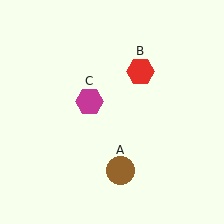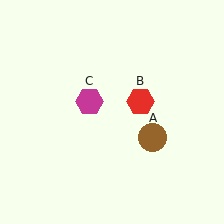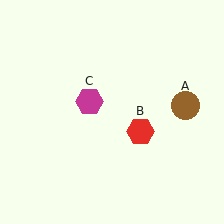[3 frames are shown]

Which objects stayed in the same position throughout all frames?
Magenta hexagon (object C) remained stationary.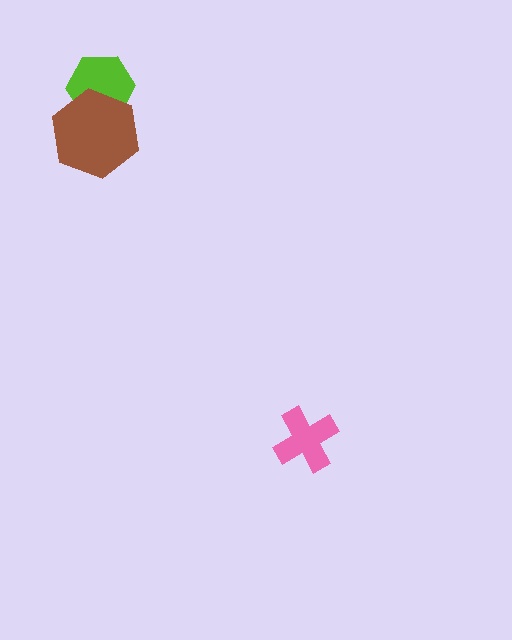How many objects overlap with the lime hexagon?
1 object overlaps with the lime hexagon.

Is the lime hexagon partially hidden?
Yes, it is partially covered by another shape.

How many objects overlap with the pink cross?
0 objects overlap with the pink cross.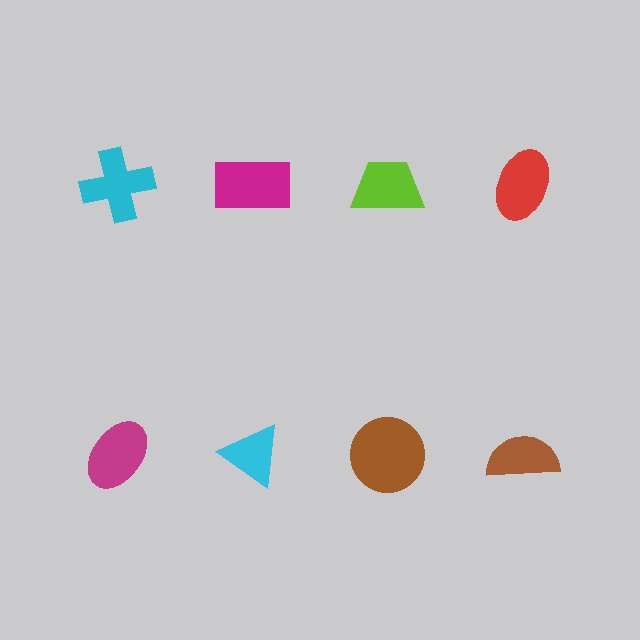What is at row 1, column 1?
A cyan cross.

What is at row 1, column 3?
A lime trapezoid.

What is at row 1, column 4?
A red ellipse.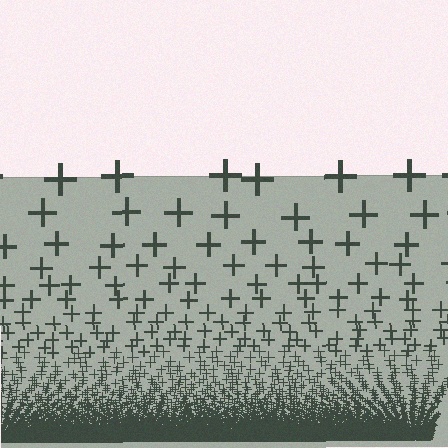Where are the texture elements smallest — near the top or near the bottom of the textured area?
Near the bottom.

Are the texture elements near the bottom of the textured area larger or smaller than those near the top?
Smaller. The gradient is inverted — elements near the bottom are smaller and denser.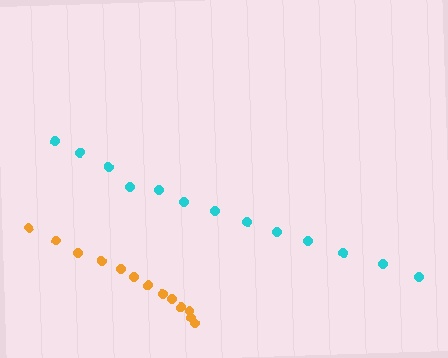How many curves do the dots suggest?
There are 2 distinct paths.